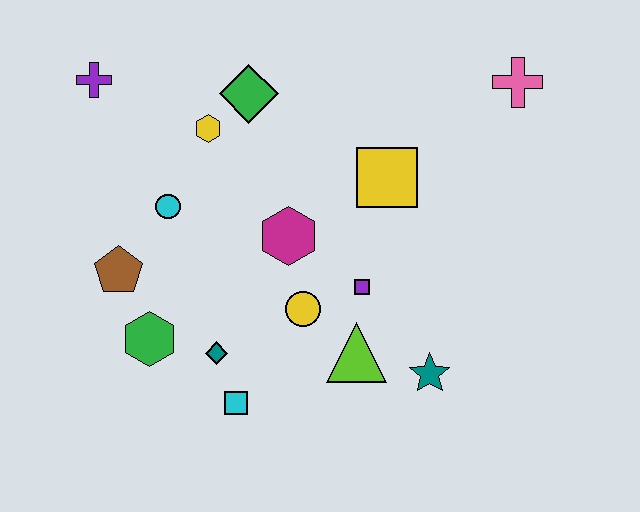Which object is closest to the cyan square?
The teal diamond is closest to the cyan square.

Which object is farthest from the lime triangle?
The purple cross is farthest from the lime triangle.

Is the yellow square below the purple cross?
Yes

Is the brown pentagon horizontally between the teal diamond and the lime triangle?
No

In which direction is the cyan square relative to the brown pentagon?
The cyan square is below the brown pentagon.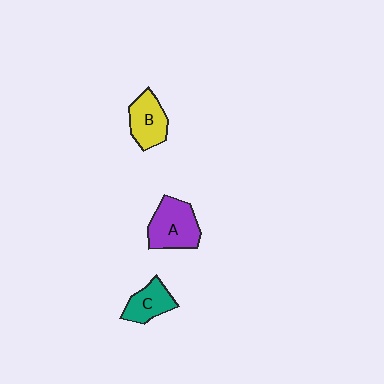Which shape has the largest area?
Shape A (purple).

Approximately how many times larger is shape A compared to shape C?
Approximately 1.5 times.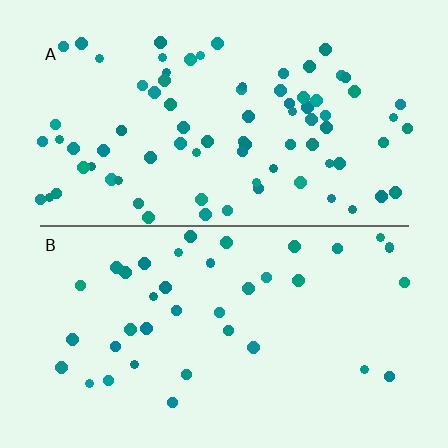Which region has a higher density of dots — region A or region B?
A (the top).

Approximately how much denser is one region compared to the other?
Approximately 2.0× — region A over region B.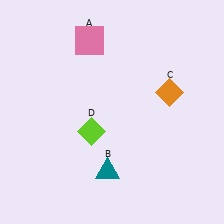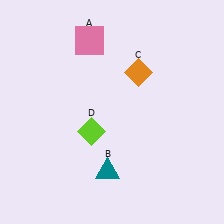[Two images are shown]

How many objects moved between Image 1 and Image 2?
1 object moved between the two images.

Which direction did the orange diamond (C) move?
The orange diamond (C) moved left.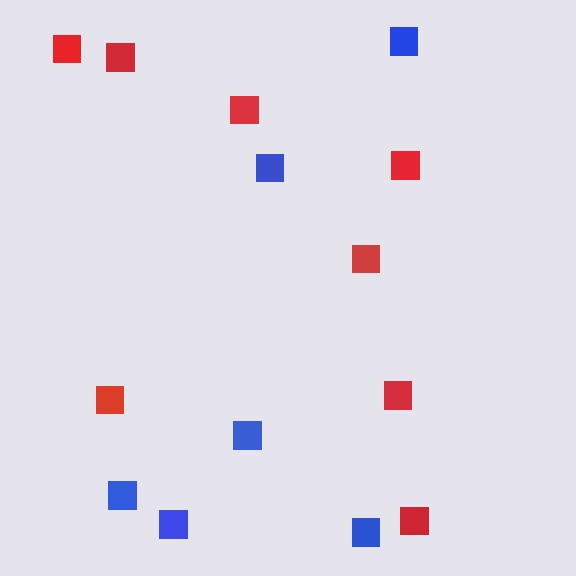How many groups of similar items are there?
There are 2 groups: one group of red squares (8) and one group of blue squares (6).